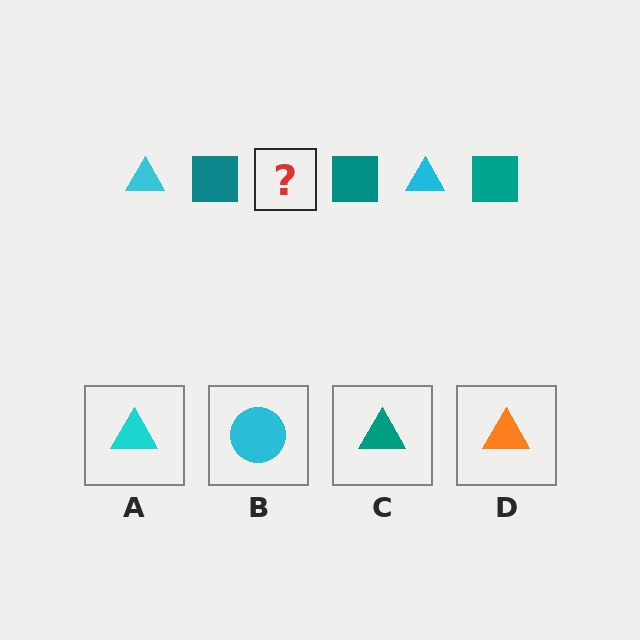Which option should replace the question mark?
Option A.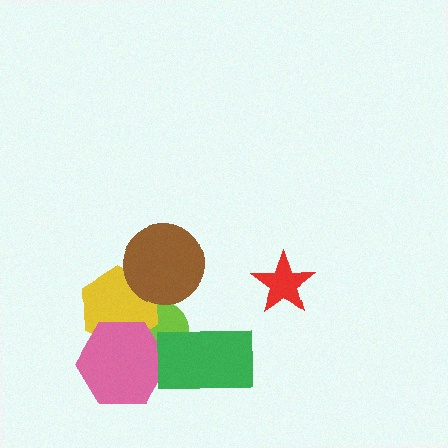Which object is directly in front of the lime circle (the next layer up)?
The yellow hexagon is directly in front of the lime circle.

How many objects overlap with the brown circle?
1 object overlaps with the brown circle.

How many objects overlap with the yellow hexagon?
4 objects overlap with the yellow hexagon.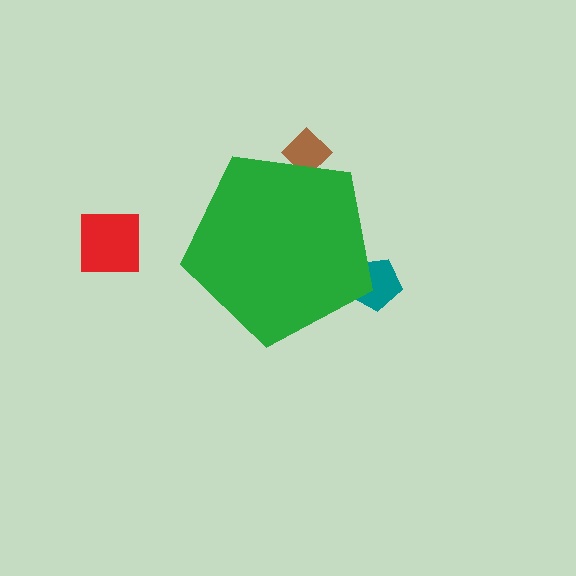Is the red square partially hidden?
No, the red square is fully visible.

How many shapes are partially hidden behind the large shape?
2 shapes are partially hidden.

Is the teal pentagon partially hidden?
Yes, the teal pentagon is partially hidden behind the green pentagon.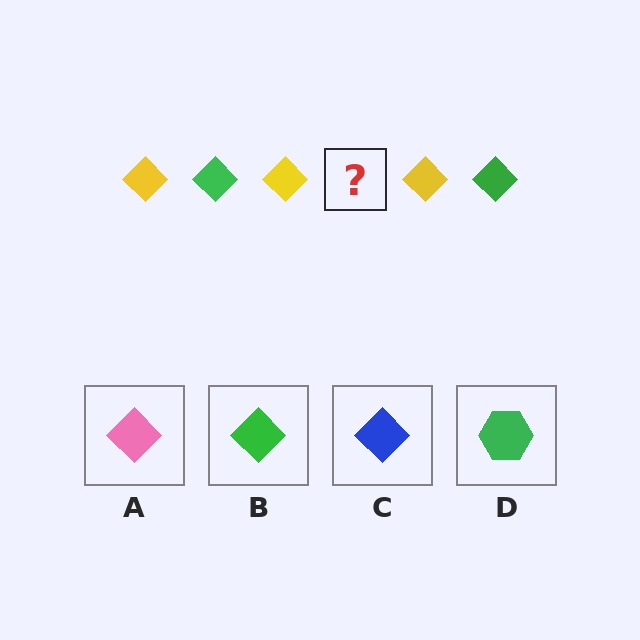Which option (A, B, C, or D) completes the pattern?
B.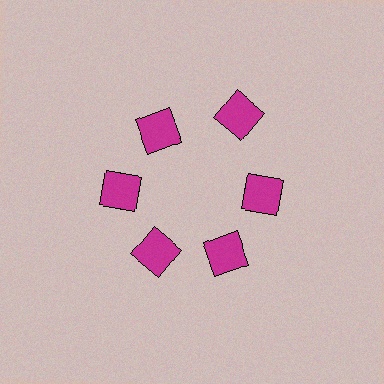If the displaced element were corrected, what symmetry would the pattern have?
It would have 6-fold rotational symmetry — the pattern would map onto itself every 60 degrees.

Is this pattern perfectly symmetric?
No. The 6 magenta squares are arranged in a ring, but one element near the 1 o'clock position is pushed outward from the center, breaking the 6-fold rotational symmetry.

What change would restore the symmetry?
The symmetry would be restored by moving it inward, back onto the ring so that all 6 squares sit at equal angles and equal distance from the center.